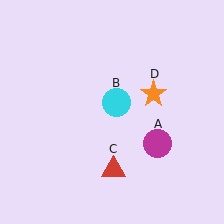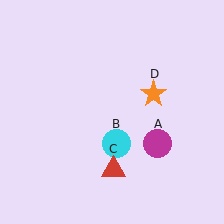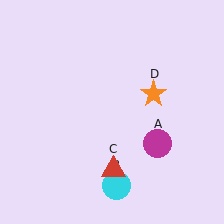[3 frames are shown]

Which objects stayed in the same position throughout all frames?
Magenta circle (object A) and red triangle (object C) and orange star (object D) remained stationary.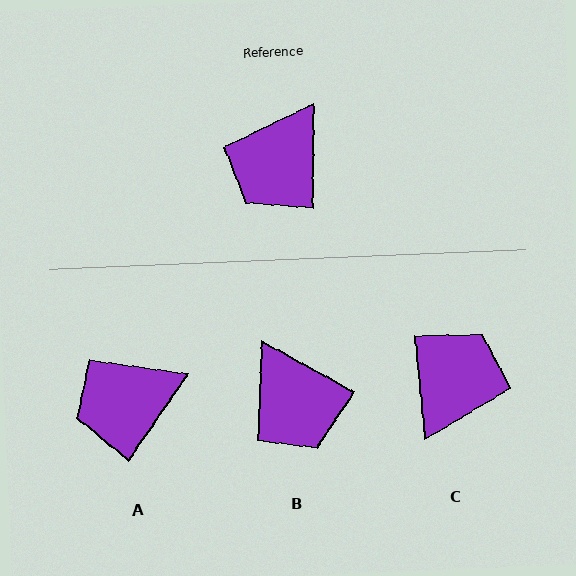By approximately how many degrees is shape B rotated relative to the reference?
Approximately 61 degrees counter-clockwise.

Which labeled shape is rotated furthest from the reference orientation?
C, about 175 degrees away.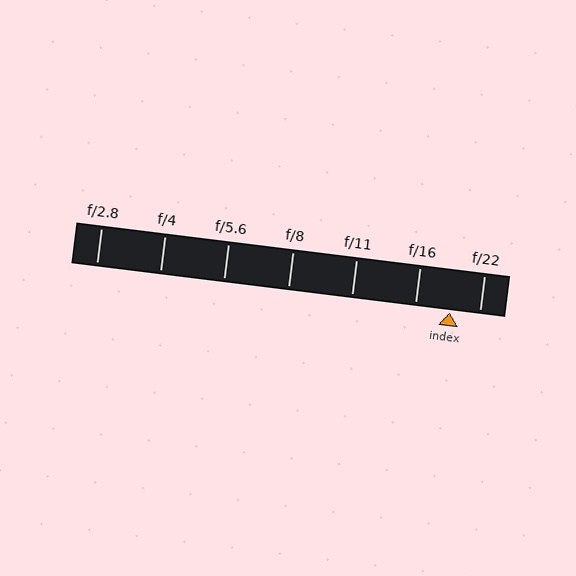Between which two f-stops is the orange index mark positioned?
The index mark is between f/16 and f/22.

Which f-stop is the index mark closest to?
The index mark is closest to f/22.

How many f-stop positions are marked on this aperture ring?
There are 7 f-stop positions marked.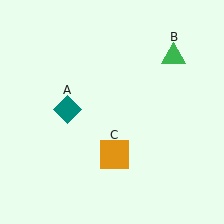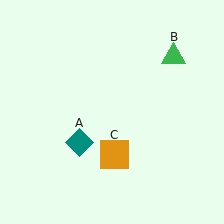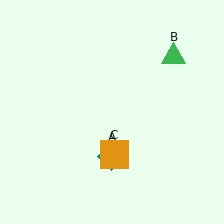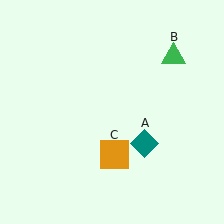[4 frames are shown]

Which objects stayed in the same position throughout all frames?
Green triangle (object B) and orange square (object C) remained stationary.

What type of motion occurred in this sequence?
The teal diamond (object A) rotated counterclockwise around the center of the scene.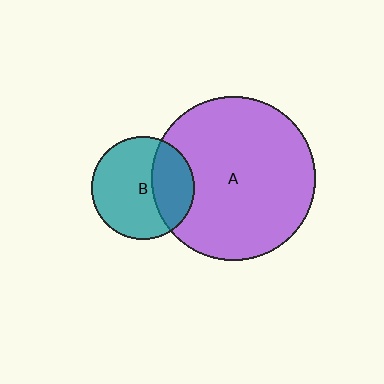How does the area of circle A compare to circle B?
Approximately 2.5 times.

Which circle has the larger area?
Circle A (purple).